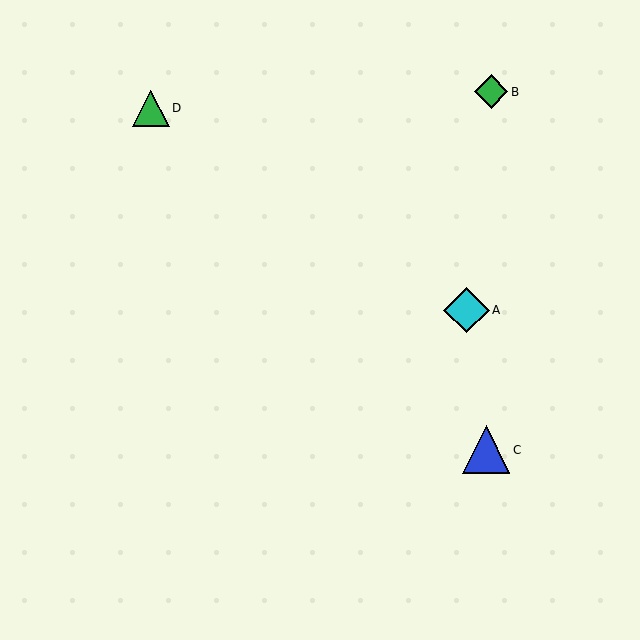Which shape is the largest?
The blue triangle (labeled C) is the largest.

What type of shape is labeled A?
Shape A is a cyan diamond.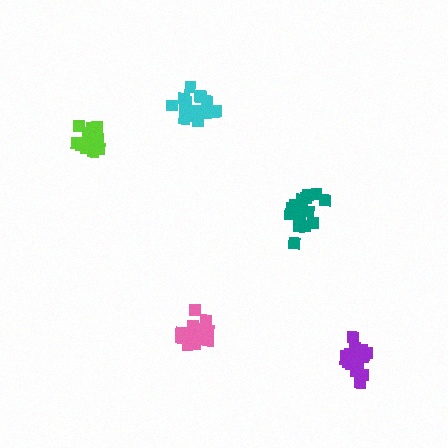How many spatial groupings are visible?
There are 5 spatial groupings.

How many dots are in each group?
Group 1: 14 dots, Group 2: 17 dots, Group 3: 16 dots, Group 4: 17 dots, Group 5: 15 dots (79 total).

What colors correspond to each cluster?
The clusters are colored: lime, teal, cyan, purple, pink.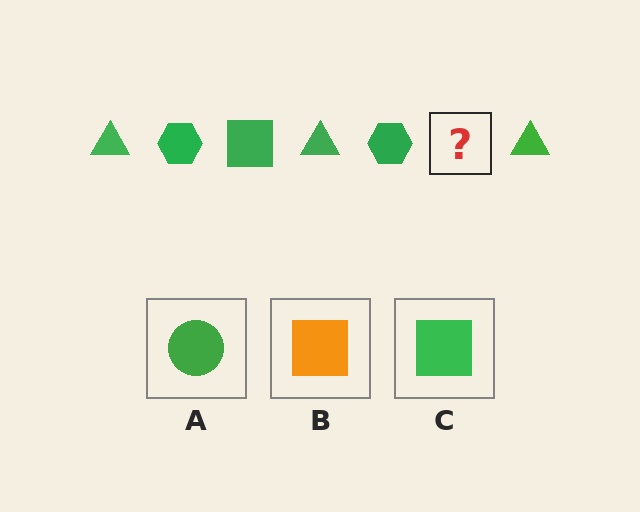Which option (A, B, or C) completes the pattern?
C.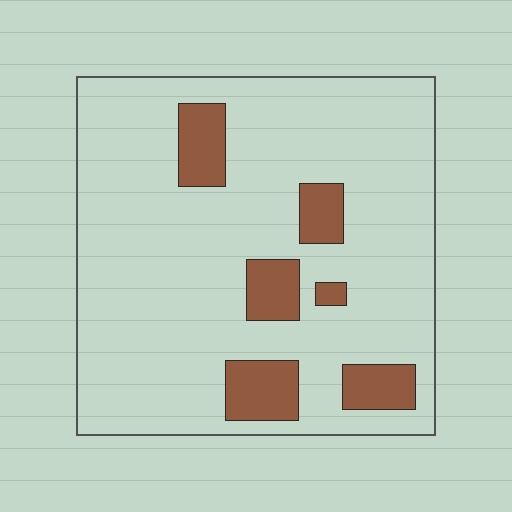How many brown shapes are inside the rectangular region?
6.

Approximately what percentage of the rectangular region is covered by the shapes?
Approximately 15%.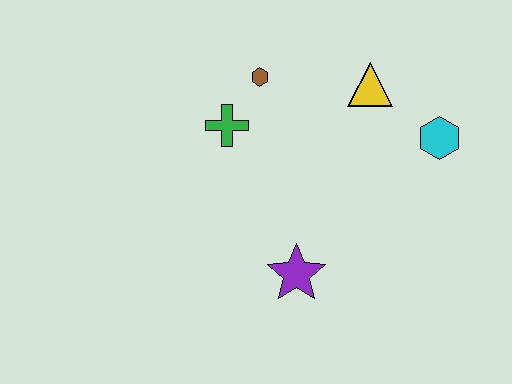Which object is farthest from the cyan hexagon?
The green cross is farthest from the cyan hexagon.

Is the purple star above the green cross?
No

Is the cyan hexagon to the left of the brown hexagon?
No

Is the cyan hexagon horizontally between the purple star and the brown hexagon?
No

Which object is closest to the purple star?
The green cross is closest to the purple star.